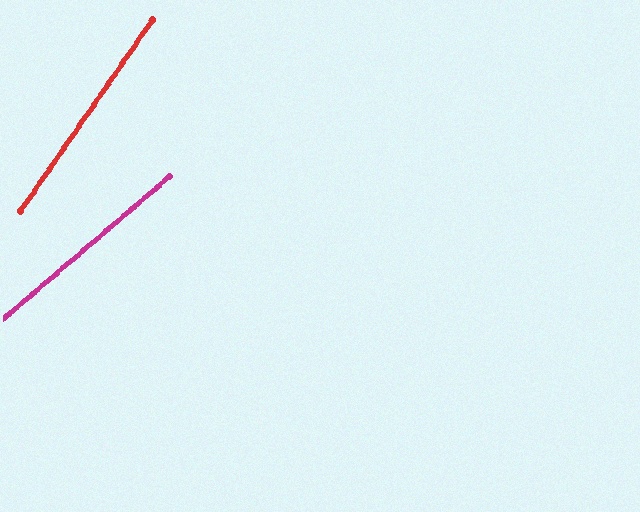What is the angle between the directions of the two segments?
Approximately 15 degrees.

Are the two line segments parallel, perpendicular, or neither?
Neither parallel nor perpendicular — they differ by about 15°.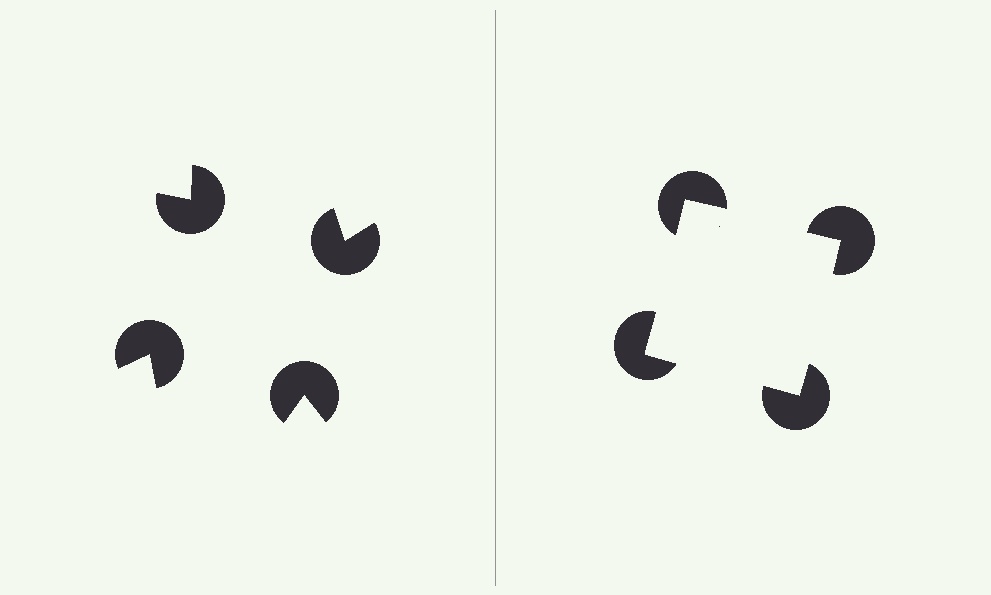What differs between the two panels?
The pac-man discs are positioned identically on both sides; only the wedge orientations differ. On the right they align to a square; on the left they are misaligned.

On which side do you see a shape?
An illusory square appears on the right side. On the left side the wedge cuts are rotated, so no coherent shape forms.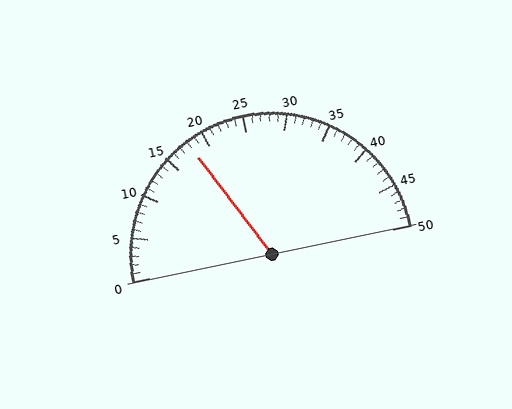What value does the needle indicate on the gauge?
The needle indicates approximately 18.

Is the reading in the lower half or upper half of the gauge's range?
The reading is in the lower half of the range (0 to 50).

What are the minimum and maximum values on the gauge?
The gauge ranges from 0 to 50.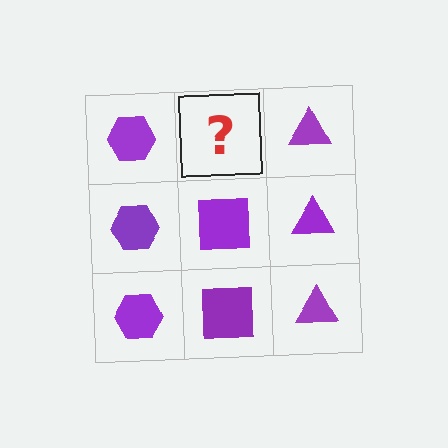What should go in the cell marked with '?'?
The missing cell should contain a purple square.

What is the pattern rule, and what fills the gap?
The rule is that each column has a consistent shape. The gap should be filled with a purple square.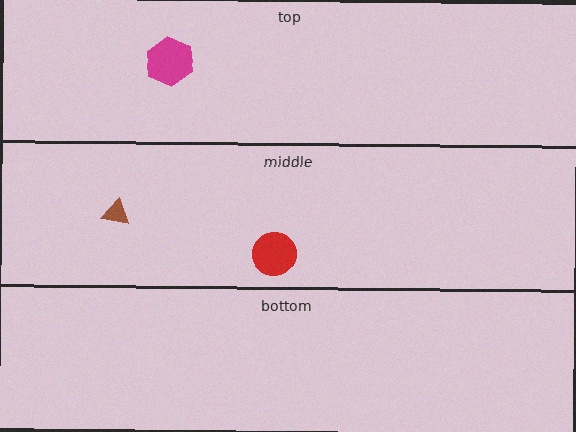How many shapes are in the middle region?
2.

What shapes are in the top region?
The magenta hexagon.